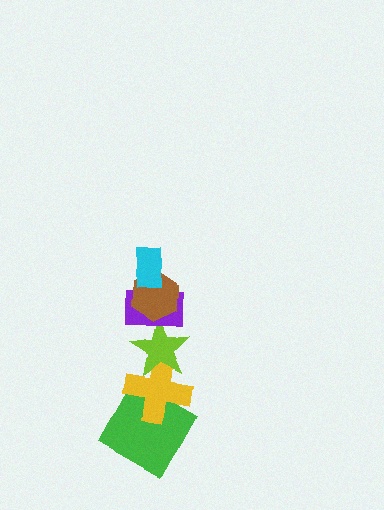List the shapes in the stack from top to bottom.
From top to bottom: the cyan rectangle, the brown hexagon, the purple rectangle, the lime star, the yellow cross, the green square.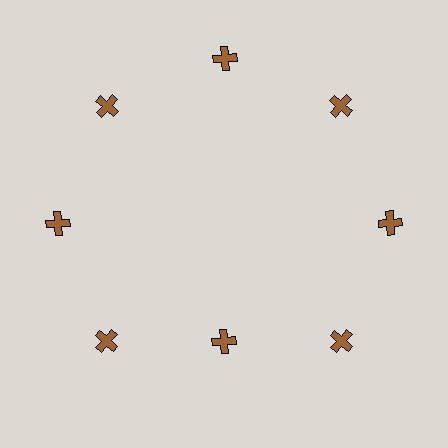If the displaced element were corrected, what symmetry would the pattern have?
It would have 8-fold rotational symmetry — the pattern would map onto itself every 45 degrees.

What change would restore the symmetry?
The symmetry would be restored by moving it outward, back onto the ring so that all 8 crosses sit at equal angles and equal distance from the center.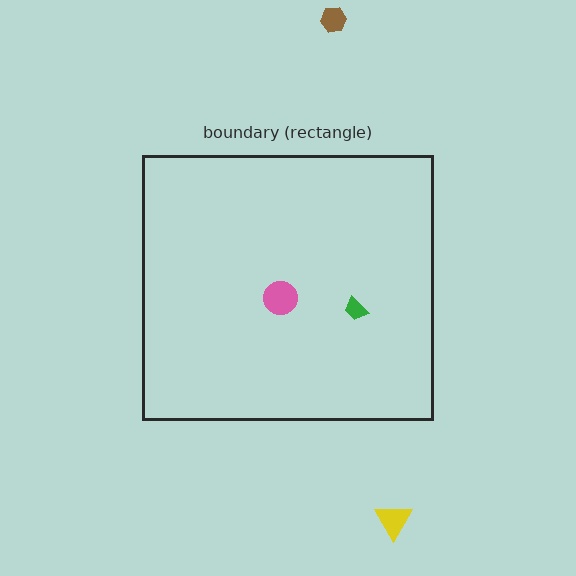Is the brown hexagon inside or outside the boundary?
Outside.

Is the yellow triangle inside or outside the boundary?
Outside.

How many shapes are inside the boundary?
2 inside, 2 outside.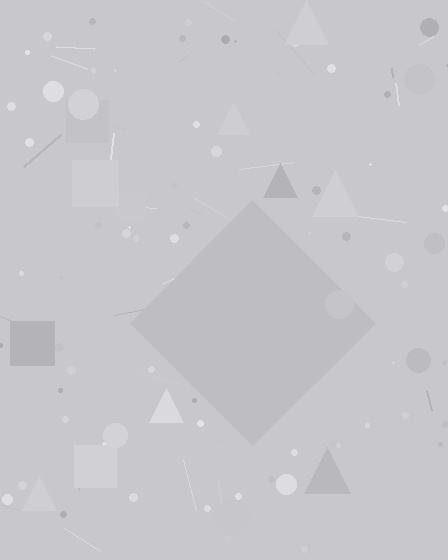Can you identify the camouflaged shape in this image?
The camouflaged shape is a diamond.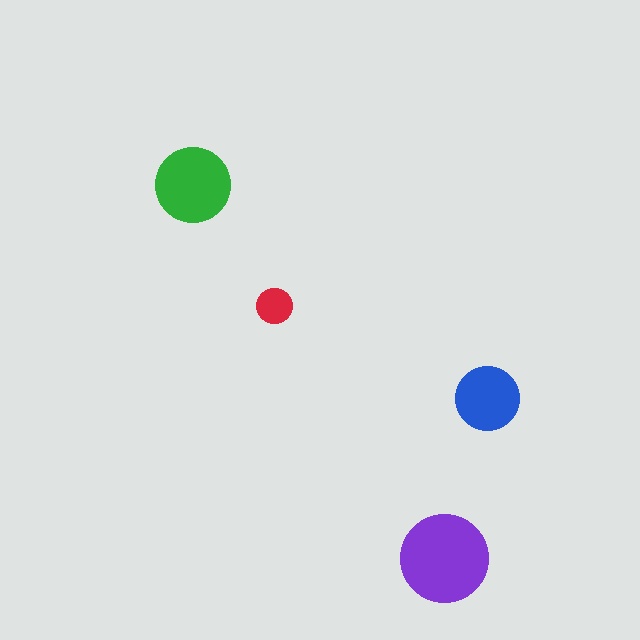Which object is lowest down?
The purple circle is bottommost.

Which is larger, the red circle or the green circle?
The green one.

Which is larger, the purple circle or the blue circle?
The purple one.